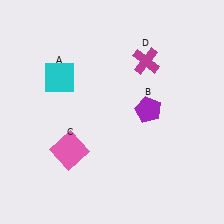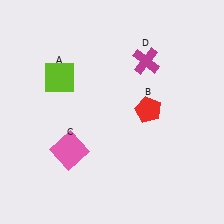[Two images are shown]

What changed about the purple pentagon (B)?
In Image 1, B is purple. In Image 2, it changed to red.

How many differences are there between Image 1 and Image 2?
There are 2 differences between the two images.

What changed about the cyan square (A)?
In Image 1, A is cyan. In Image 2, it changed to lime.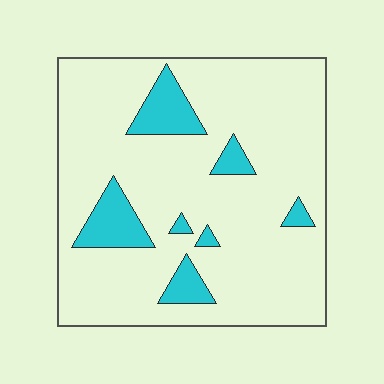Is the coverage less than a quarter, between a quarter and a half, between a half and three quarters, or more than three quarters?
Less than a quarter.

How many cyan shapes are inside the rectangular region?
7.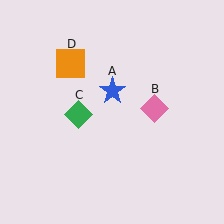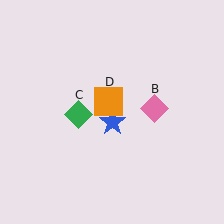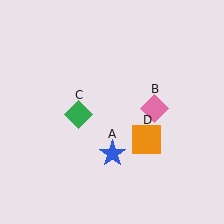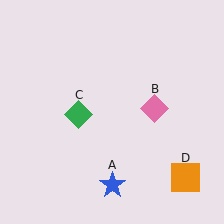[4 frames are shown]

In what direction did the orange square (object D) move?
The orange square (object D) moved down and to the right.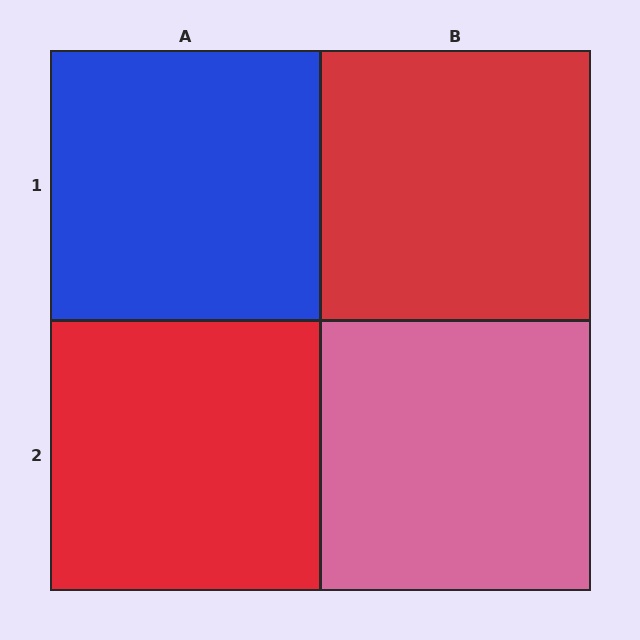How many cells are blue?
1 cell is blue.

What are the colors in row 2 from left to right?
Red, pink.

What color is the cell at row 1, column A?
Blue.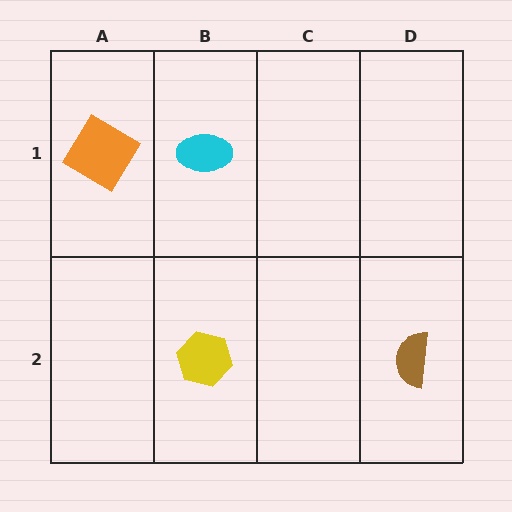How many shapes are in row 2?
2 shapes.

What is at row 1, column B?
A cyan ellipse.